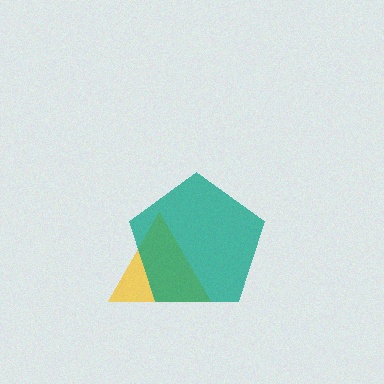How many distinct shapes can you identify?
There are 2 distinct shapes: a yellow triangle, a teal pentagon.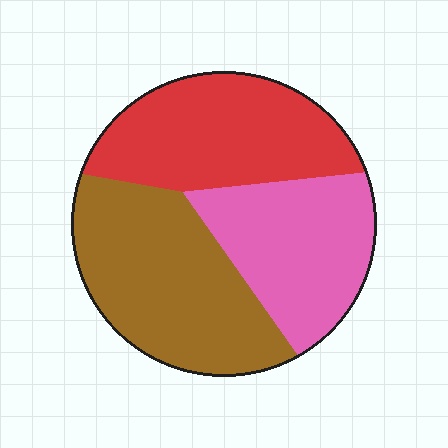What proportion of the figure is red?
Red takes up about one third (1/3) of the figure.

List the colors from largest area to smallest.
From largest to smallest: brown, red, pink.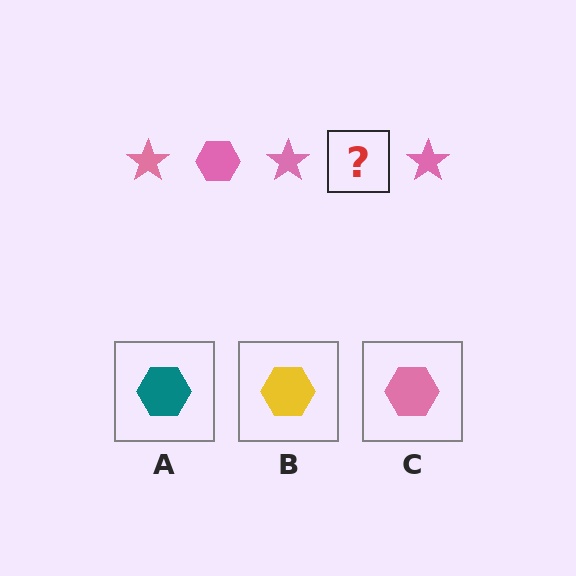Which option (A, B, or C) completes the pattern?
C.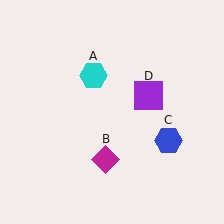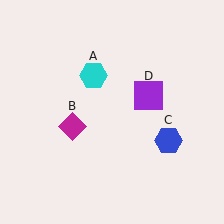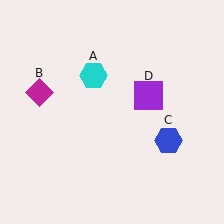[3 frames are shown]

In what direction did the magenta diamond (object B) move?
The magenta diamond (object B) moved up and to the left.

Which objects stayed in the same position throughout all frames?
Cyan hexagon (object A) and blue hexagon (object C) and purple square (object D) remained stationary.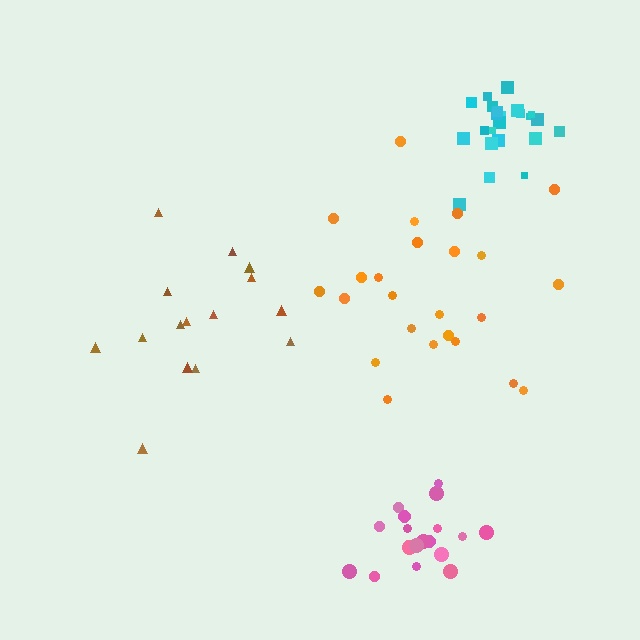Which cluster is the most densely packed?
Cyan.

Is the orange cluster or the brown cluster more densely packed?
Orange.